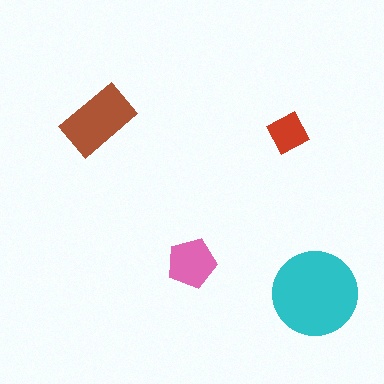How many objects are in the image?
There are 4 objects in the image.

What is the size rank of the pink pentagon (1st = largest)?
3rd.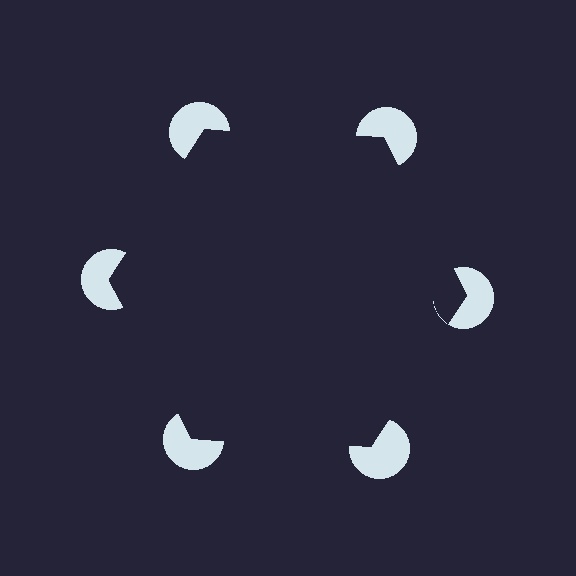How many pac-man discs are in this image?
There are 6 — one at each vertex of the illusory hexagon.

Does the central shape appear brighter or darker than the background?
It typically appears slightly darker than the background, even though no actual brightness change is drawn.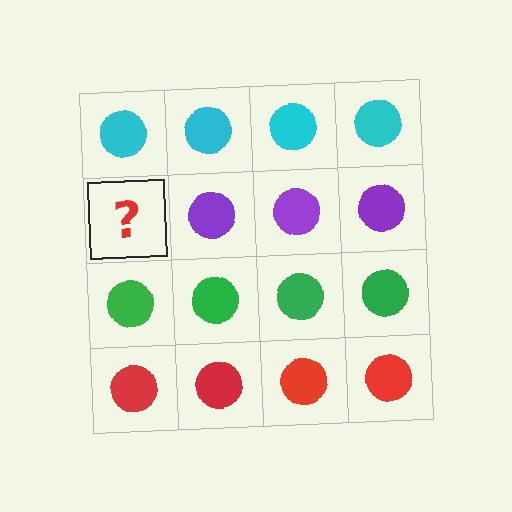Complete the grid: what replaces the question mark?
The question mark should be replaced with a purple circle.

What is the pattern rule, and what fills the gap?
The rule is that each row has a consistent color. The gap should be filled with a purple circle.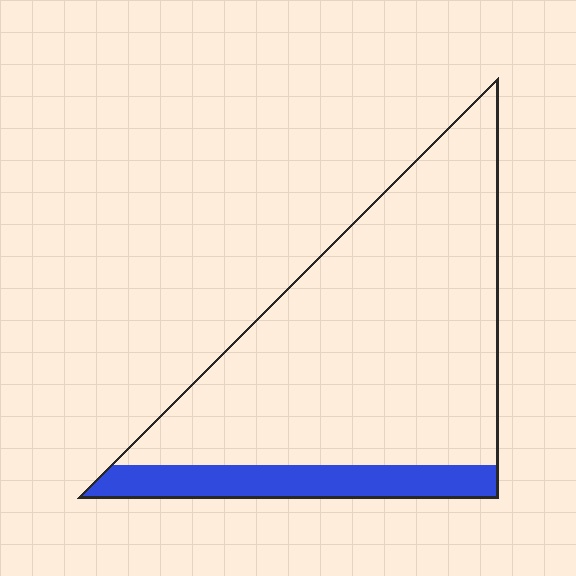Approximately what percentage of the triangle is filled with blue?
Approximately 15%.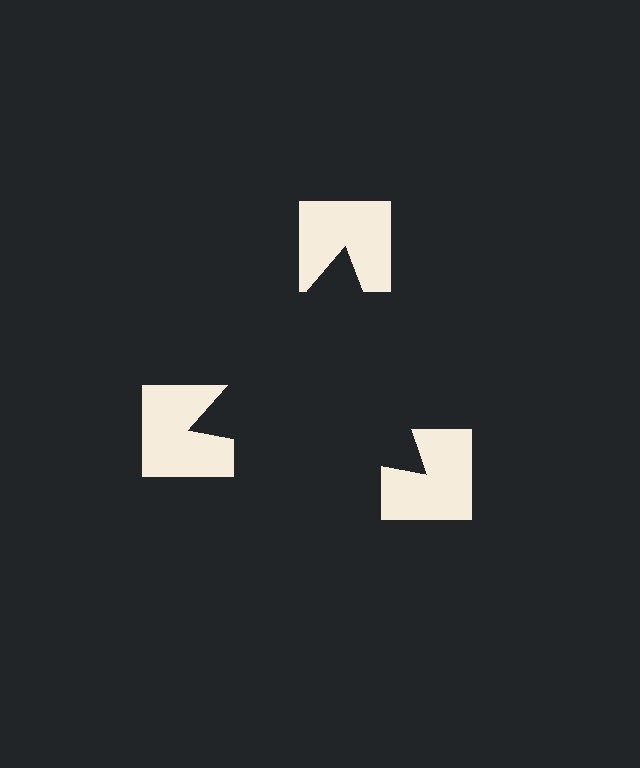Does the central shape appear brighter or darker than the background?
It typically appears slightly darker than the background, even though no actual brightness change is drawn.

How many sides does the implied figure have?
3 sides.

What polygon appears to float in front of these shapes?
An illusory triangle — its edges are inferred from the aligned wedge cuts in the notched squares, not physically drawn.